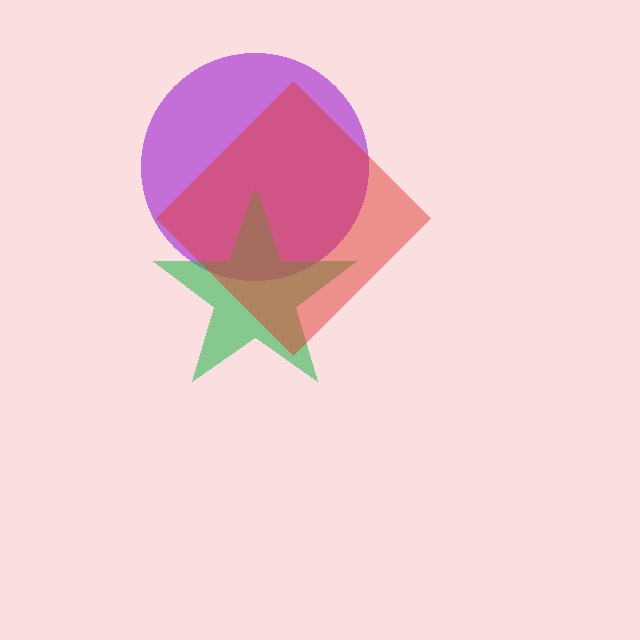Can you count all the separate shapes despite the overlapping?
Yes, there are 3 separate shapes.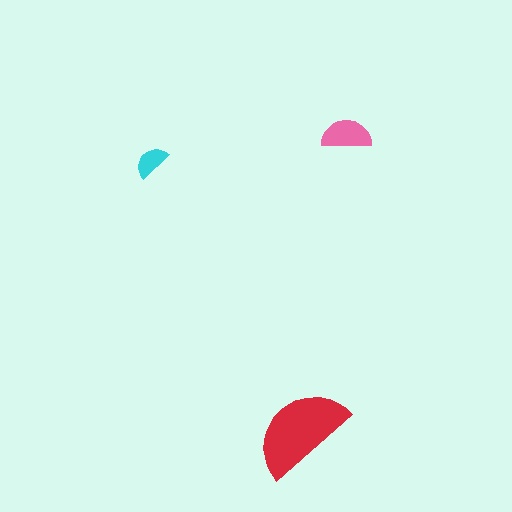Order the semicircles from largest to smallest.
the red one, the pink one, the cyan one.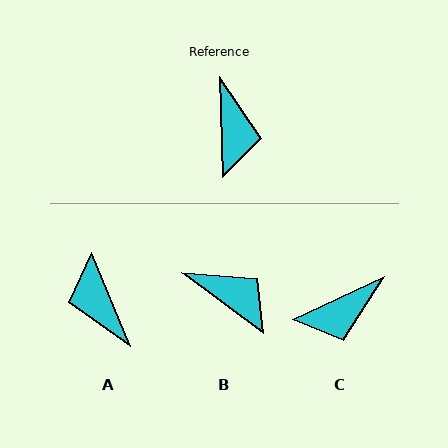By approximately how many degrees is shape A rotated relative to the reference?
Approximately 159 degrees clockwise.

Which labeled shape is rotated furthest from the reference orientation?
A, about 159 degrees away.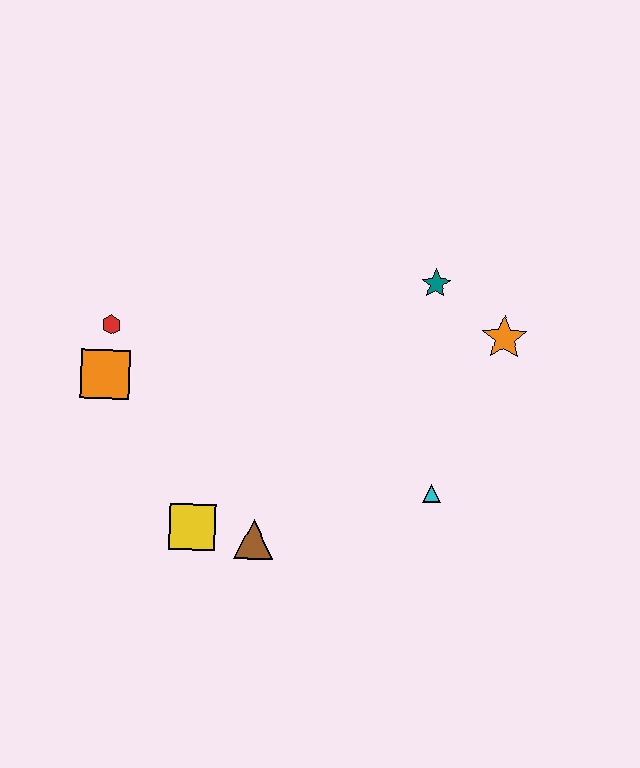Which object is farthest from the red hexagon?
The orange star is farthest from the red hexagon.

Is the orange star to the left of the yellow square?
No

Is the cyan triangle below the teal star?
Yes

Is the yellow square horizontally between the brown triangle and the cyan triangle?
No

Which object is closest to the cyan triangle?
The orange star is closest to the cyan triangle.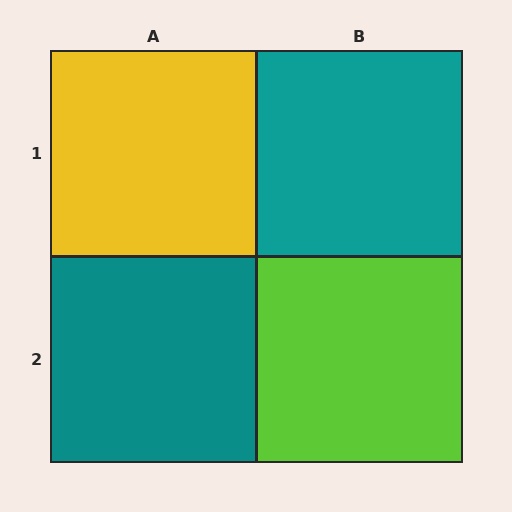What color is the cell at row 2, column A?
Teal.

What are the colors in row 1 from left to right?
Yellow, teal.